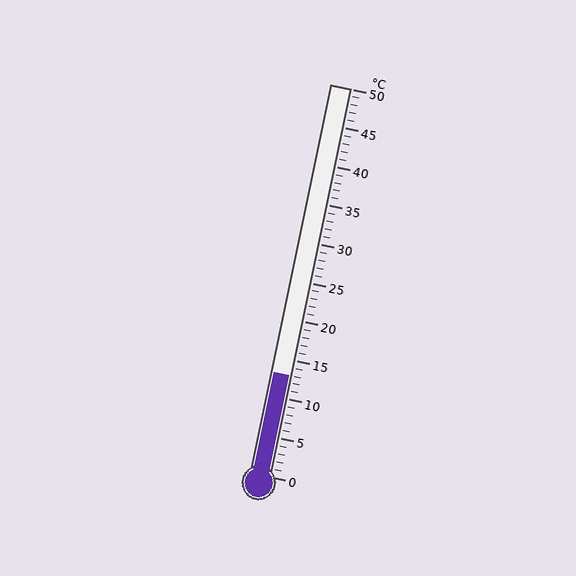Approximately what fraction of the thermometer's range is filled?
The thermometer is filled to approximately 25% of its range.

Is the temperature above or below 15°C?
The temperature is below 15°C.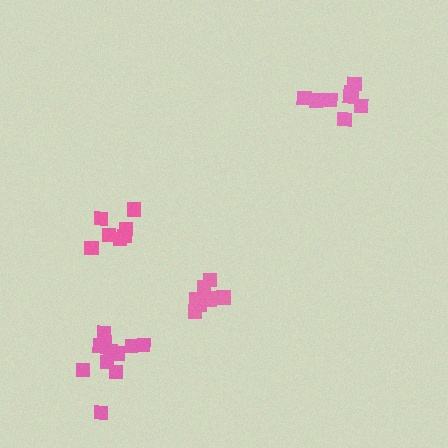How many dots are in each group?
Group 1: 8 dots, Group 2: 8 dots, Group 3: 7 dots, Group 4: 11 dots (34 total).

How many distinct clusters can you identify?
There are 4 distinct clusters.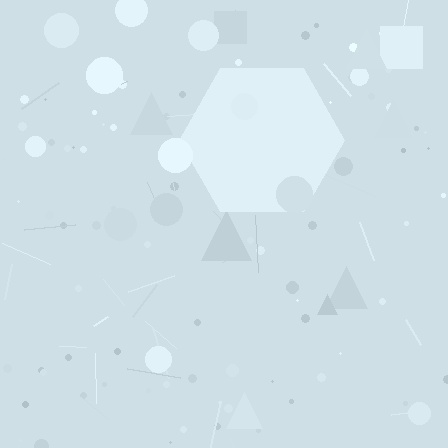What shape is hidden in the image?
A hexagon is hidden in the image.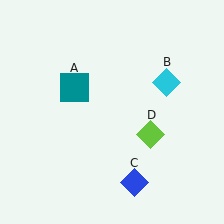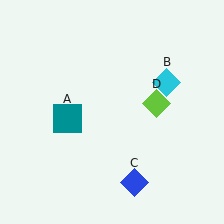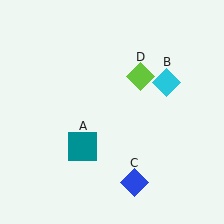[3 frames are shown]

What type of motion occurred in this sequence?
The teal square (object A), lime diamond (object D) rotated counterclockwise around the center of the scene.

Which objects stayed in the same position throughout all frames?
Cyan diamond (object B) and blue diamond (object C) remained stationary.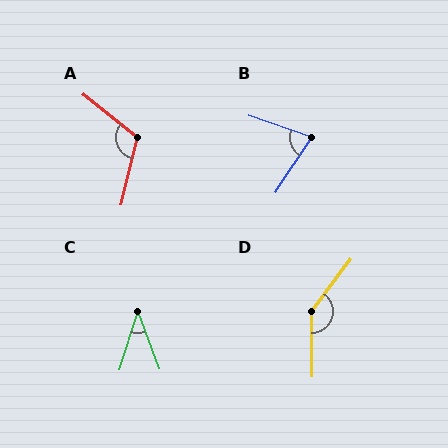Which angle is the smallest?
C, at approximately 38 degrees.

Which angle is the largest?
D, at approximately 143 degrees.